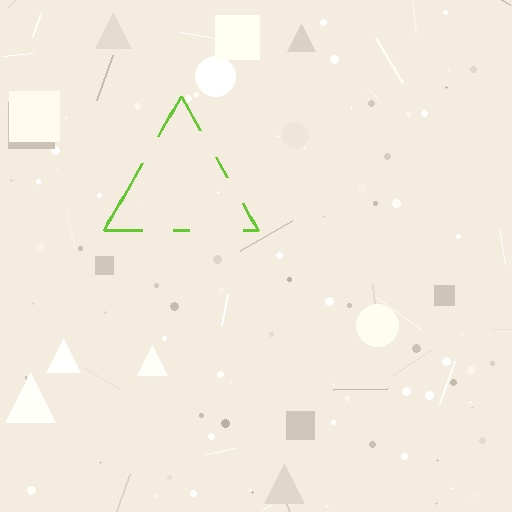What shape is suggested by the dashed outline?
The dashed outline suggests a triangle.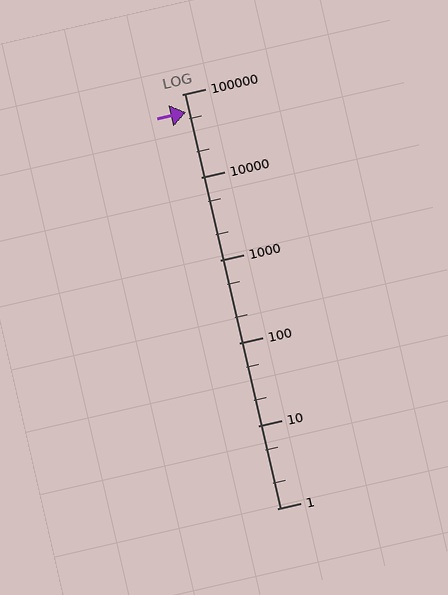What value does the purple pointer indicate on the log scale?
The pointer indicates approximately 61000.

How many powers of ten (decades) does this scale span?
The scale spans 5 decades, from 1 to 100000.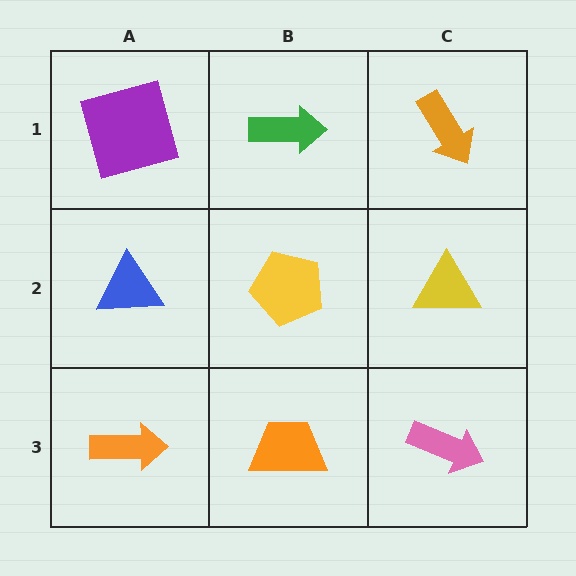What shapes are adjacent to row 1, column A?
A blue triangle (row 2, column A), a green arrow (row 1, column B).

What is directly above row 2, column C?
An orange arrow.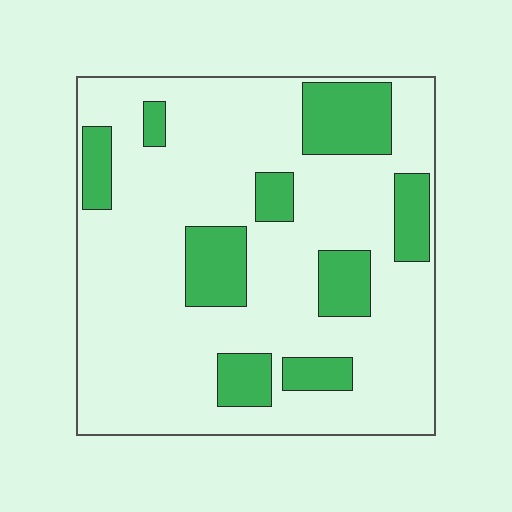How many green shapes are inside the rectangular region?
9.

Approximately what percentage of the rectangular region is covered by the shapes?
Approximately 25%.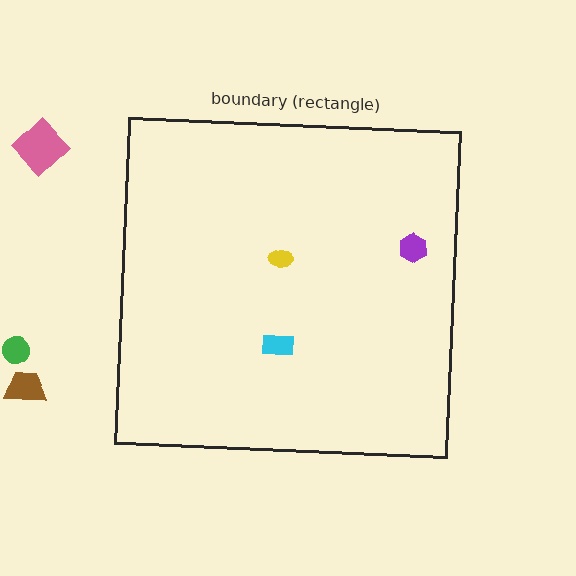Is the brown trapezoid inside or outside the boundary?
Outside.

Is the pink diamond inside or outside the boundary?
Outside.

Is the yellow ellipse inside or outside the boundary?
Inside.